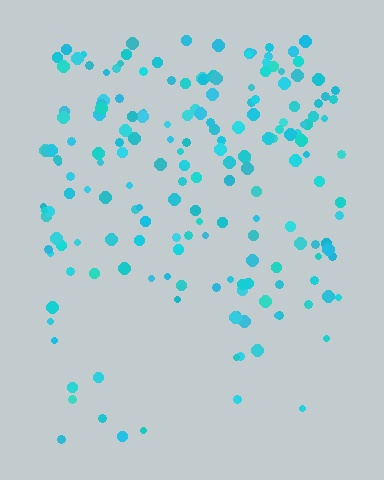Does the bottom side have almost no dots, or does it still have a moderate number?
Still a moderate number, just noticeably fewer than the top.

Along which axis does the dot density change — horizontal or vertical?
Vertical.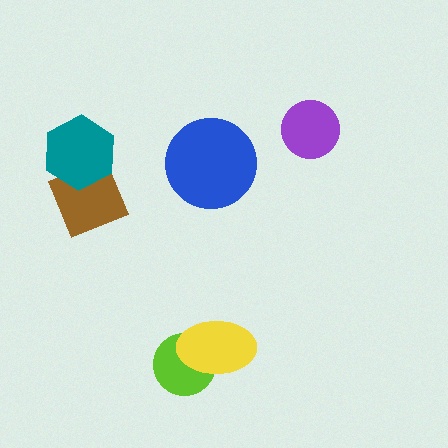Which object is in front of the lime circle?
The yellow ellipse is in front of the lime circle.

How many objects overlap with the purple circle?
0 objects overlap with the purple circle.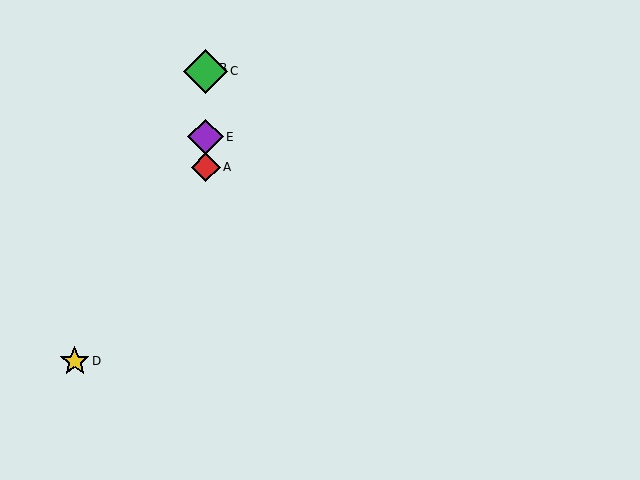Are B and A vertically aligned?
Yes, both are at x≈206.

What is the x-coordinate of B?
Object B is at x≈206.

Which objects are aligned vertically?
Objects A, B, C, E are aligned vertically.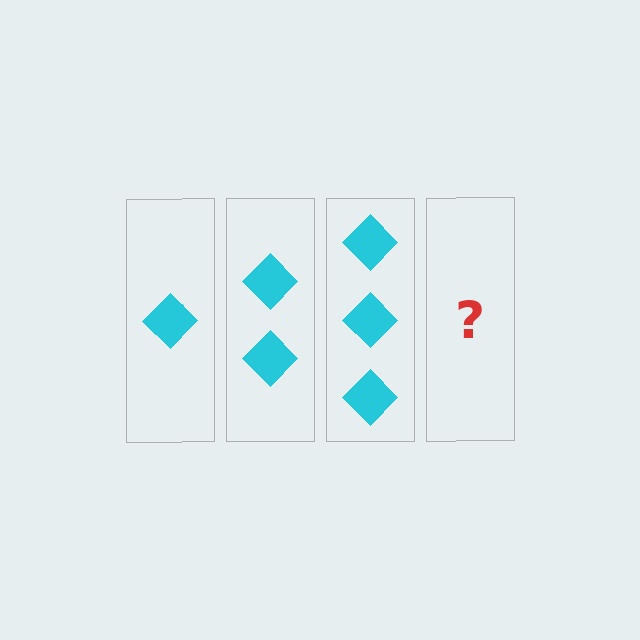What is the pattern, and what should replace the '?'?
The pattern is that each step adds one more diamond. The '?' should be 4 diamonds.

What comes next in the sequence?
The next element should be 4 diamonds.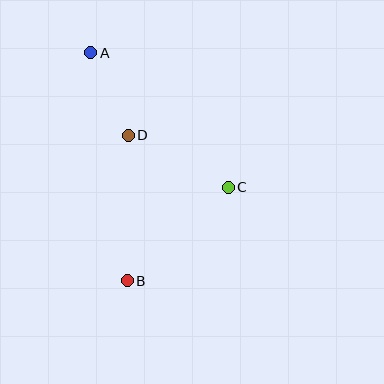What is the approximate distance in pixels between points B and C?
The distance between B and C is approximately 138 pixels.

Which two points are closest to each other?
Points A and D are closest to each other.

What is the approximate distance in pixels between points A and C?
The distance between A and C is approximately 192 pixels.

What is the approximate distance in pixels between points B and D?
The distance between B and D is approximately 145 pixels.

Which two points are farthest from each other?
Points A and B are farthest from each other.